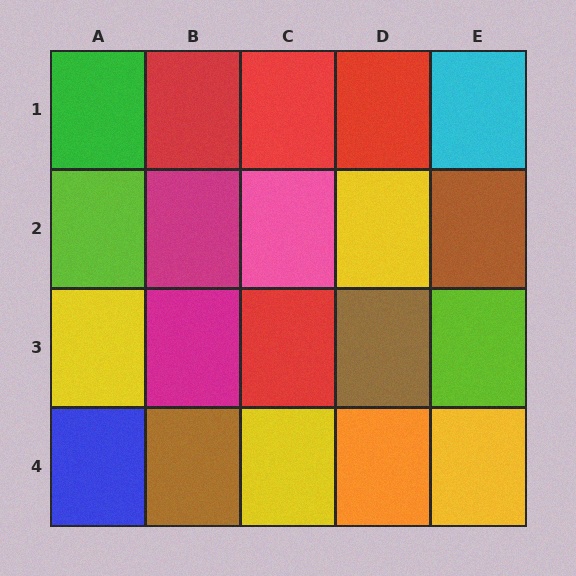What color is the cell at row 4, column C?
Yellow.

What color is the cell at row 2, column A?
Lime.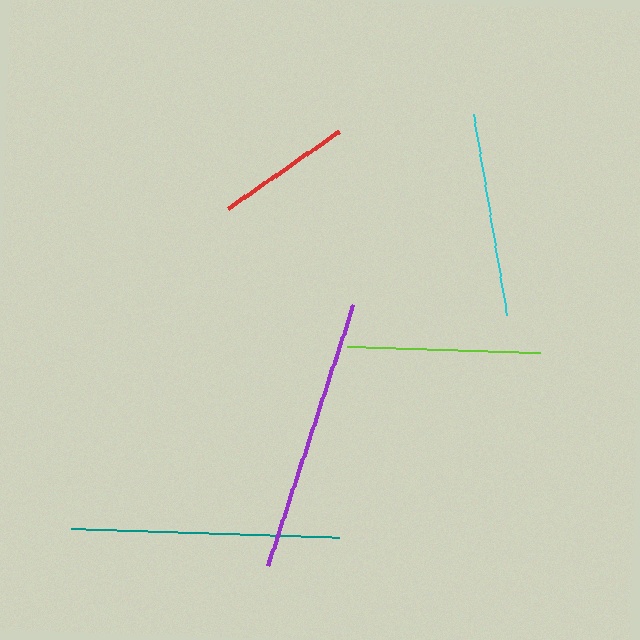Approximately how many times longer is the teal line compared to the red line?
The teal line is approximately 2.0 times the length of the red line.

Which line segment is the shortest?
The red line is the shortest at approximately 136 pixels.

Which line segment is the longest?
The purple line is the longest at approximately 275 pixels.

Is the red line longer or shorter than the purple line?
The purple line is longer than the red line.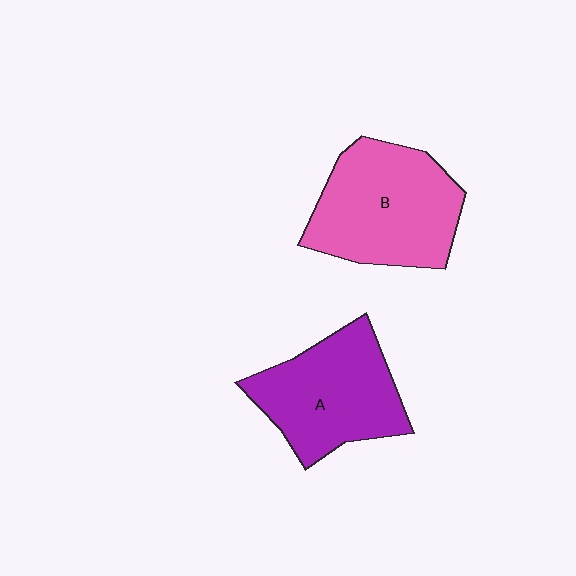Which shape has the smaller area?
Shape A (purple).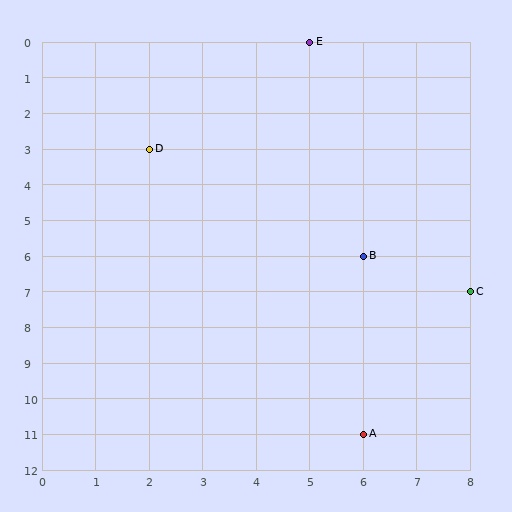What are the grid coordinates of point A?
Point A is at grid coordinates (6, 11).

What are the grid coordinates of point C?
Point C is at grid coordinates (8, 7).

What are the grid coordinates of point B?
Point B is at grid coordinates (6, 6).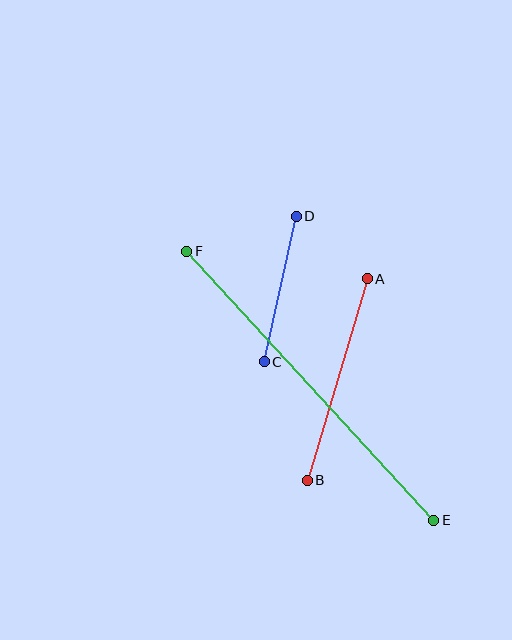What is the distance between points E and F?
The distance is approximately 365 pixels.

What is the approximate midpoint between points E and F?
The midpoint is at approximately (310, 386) pixels.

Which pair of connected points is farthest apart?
Points E and F are farthest apart.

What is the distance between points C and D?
The distance is approximately 149 pixels.